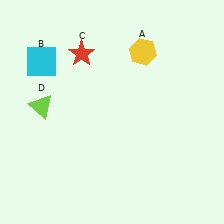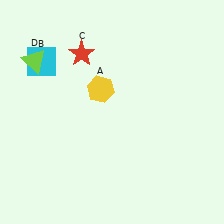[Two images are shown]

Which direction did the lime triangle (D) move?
The lime triangle (D) moved up.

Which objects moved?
The objects that moved are: the yellow hexagon (A), the lime triangle (D).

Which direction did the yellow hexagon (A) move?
The yellow hexagon (A) moved left.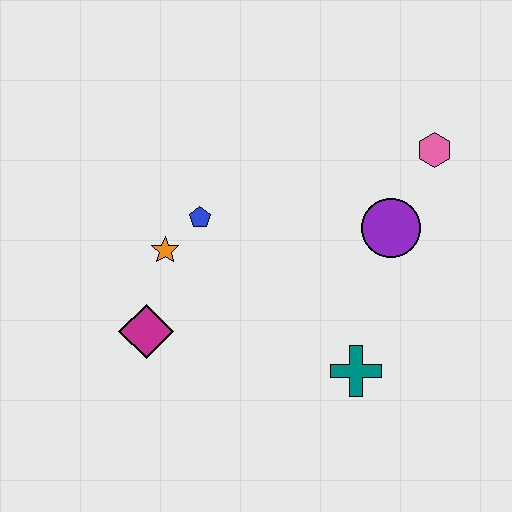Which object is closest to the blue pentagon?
The orange star is closest to the blue pentagon.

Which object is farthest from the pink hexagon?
The magenta diamond is farthest from the pink hexagon.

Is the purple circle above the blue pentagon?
No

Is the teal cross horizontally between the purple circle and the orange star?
Yes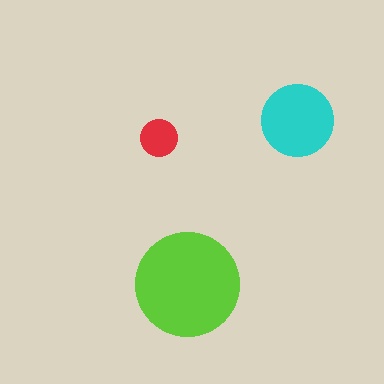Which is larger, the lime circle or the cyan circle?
The lime one.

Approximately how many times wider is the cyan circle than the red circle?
About 2 times wider.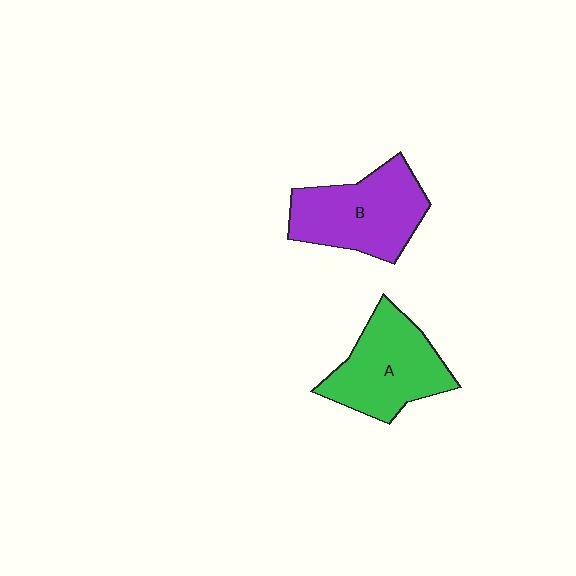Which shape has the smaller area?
Shape A (green).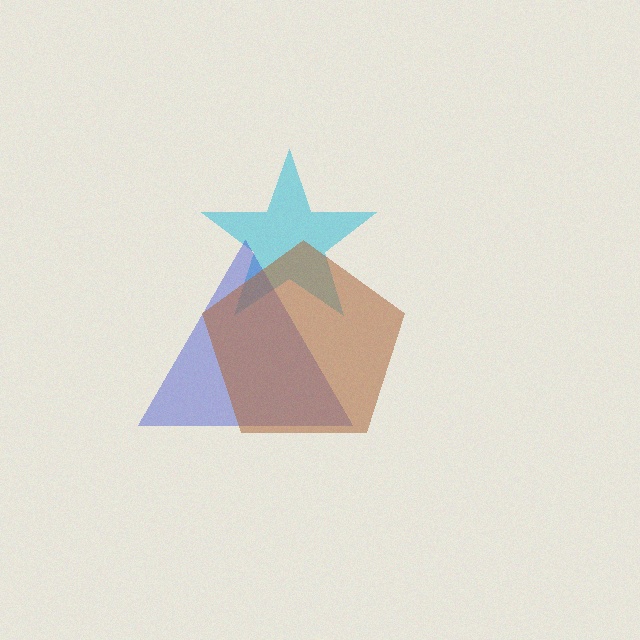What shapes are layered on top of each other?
The layered shapes are: a cyan star, a blue triangle, a brown pentagon.